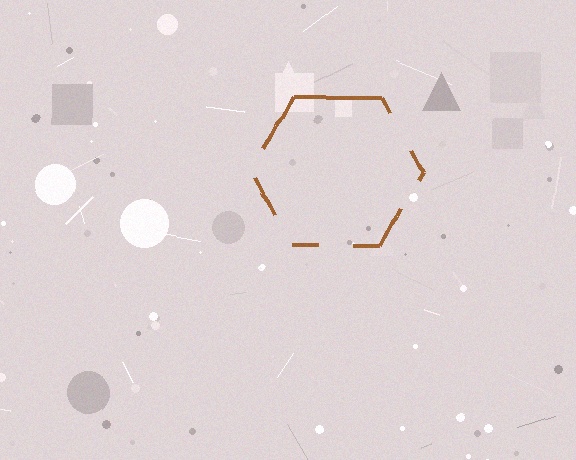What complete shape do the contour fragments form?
The contour fragments form a hexagon.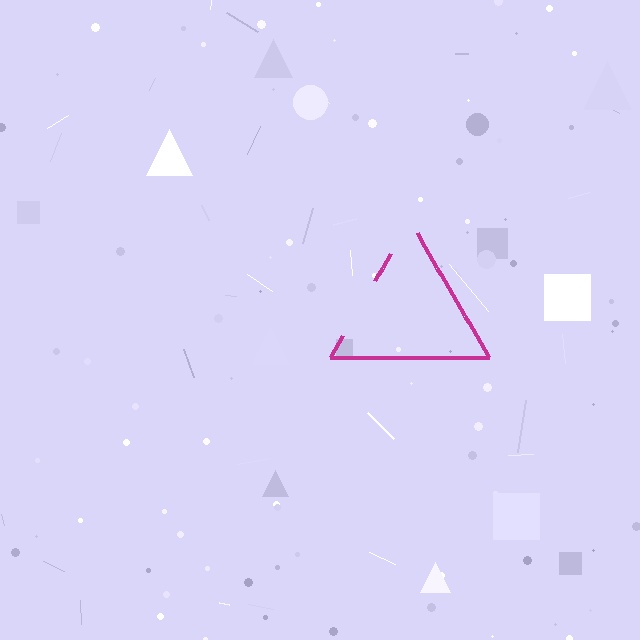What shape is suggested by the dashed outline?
The dashed outline suggests a triangle.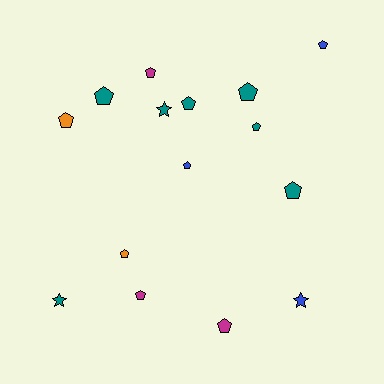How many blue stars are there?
There is 1 blue star.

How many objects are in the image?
There are 15 objects.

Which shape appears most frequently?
Pentagon, with 12 objects.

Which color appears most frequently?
Teal, with 7 objects.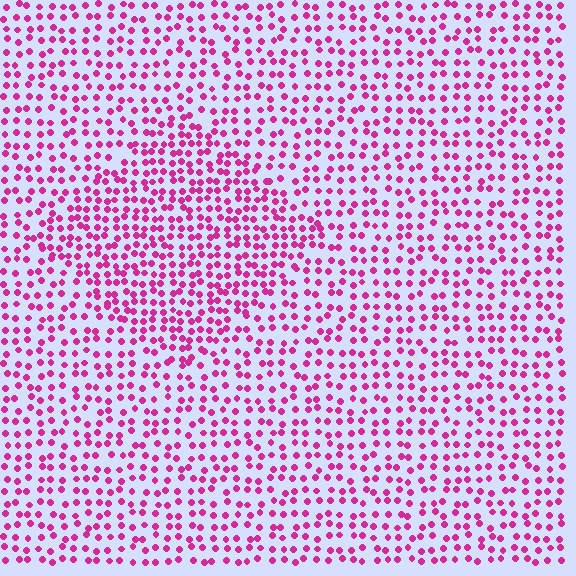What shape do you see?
I see a diamond.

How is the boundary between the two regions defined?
The boundary is defined by a change in element density (approximately 1.5x ratio). All elements are the same color, size, and shape.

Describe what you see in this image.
The image contains small magenta elements arranged at two different densities. A diamond-shaped region is visible where the elements are more densely packed than the surrounding area.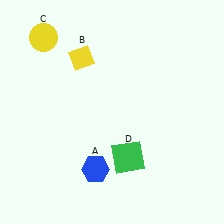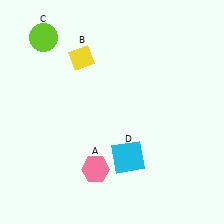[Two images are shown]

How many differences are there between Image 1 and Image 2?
There are 3 differences between the two images.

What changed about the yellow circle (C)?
In Image 1, C is yellow. In Image 2, it changed to lime.